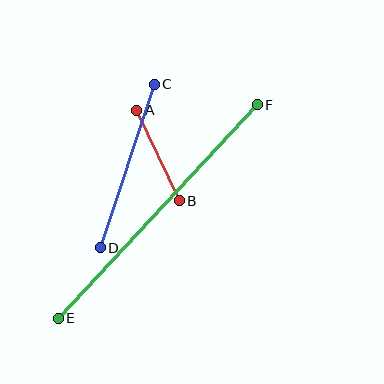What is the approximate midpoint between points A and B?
The midpoint is at approximately (158, 156) pixels.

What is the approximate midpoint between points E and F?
The midpoint is at approximately (158, 211) pixels.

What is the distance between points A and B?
The distance is approximately 100 pixels.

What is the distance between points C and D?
The distance is approximately 172 pixels.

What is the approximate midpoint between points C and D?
The midpoint is at approximately (127, 166) pixels.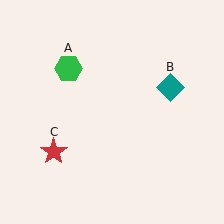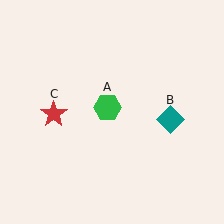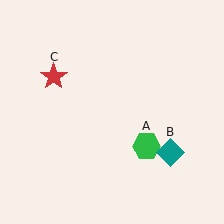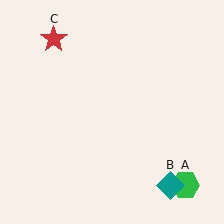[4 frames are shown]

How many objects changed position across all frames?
3 objects changed position: green hexagon (object A), teal diamond (object B), red star (object C).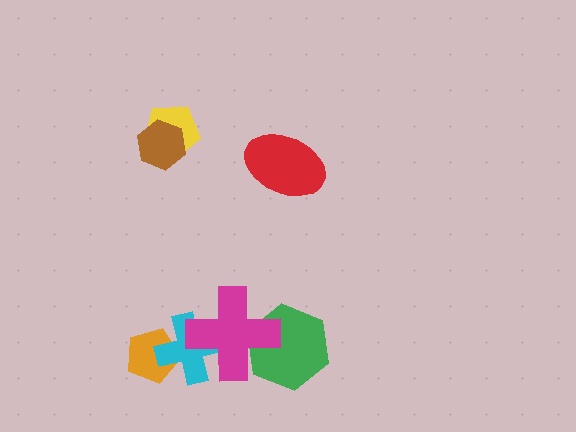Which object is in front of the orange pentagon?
The cyan cross is in front of the orange pentagon.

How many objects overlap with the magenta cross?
2 objects overlap with the magenta cross.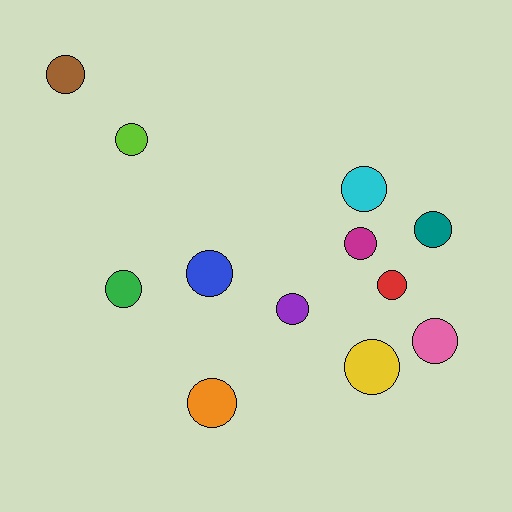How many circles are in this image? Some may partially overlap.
There are 12 circles.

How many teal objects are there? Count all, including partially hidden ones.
There is 1 teal object.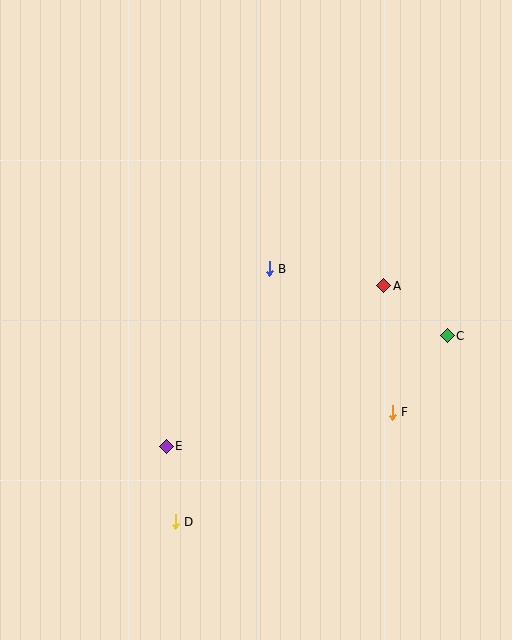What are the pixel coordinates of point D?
Point D is at (175, 522).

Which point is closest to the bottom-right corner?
Point F is closest to the bottom-right corner.